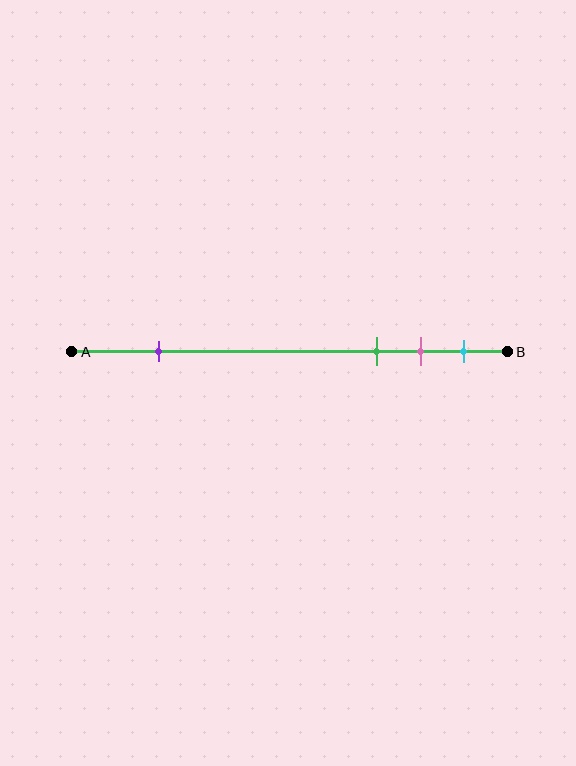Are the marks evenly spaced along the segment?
No, the marks are not evenly spaced.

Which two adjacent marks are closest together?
The pink and cyan marks are the closest adjacent pair.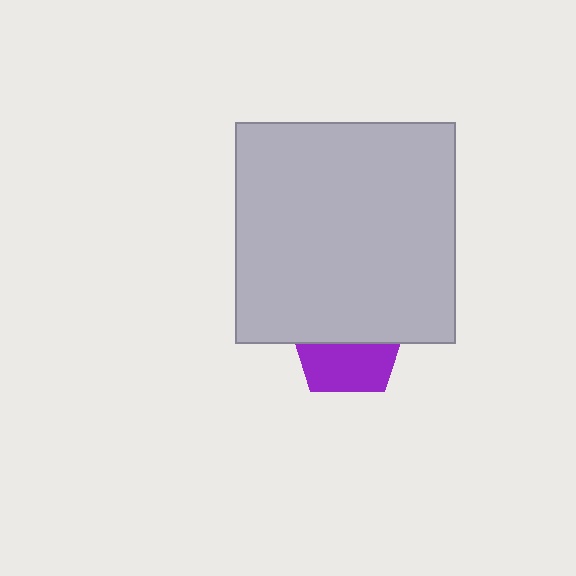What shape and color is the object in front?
The object in front is a light gray square.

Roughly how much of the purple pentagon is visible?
About half of it is visible (roughly 46%).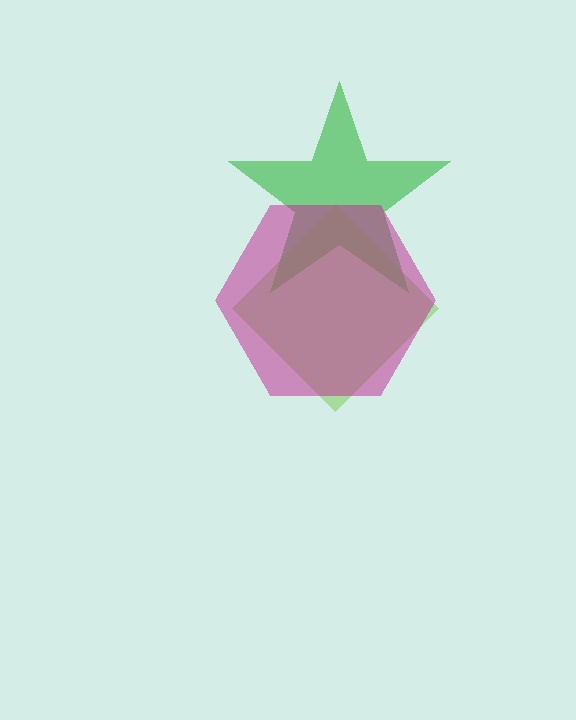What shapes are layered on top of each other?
The layered shapes are: a green star, a lime diamond, a magenta hexagon.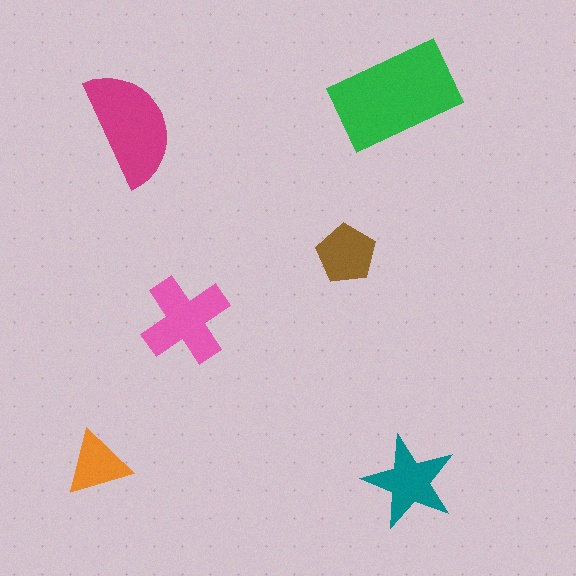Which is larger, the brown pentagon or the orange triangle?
The brown pentagon.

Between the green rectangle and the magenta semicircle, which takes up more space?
The green rectangle.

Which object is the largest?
The green rectangle.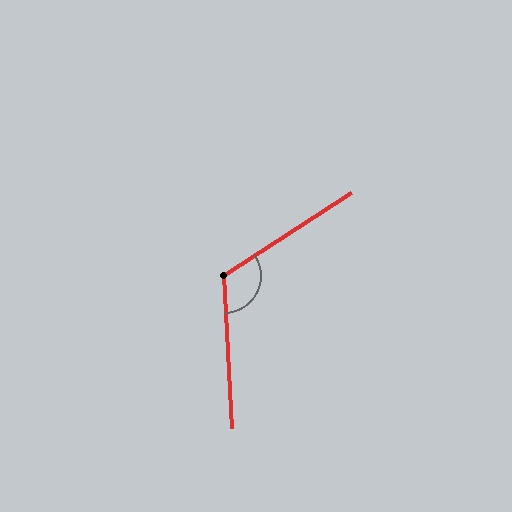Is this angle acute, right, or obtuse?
It is obtuse.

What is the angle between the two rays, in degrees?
Approximately 120 degrees.